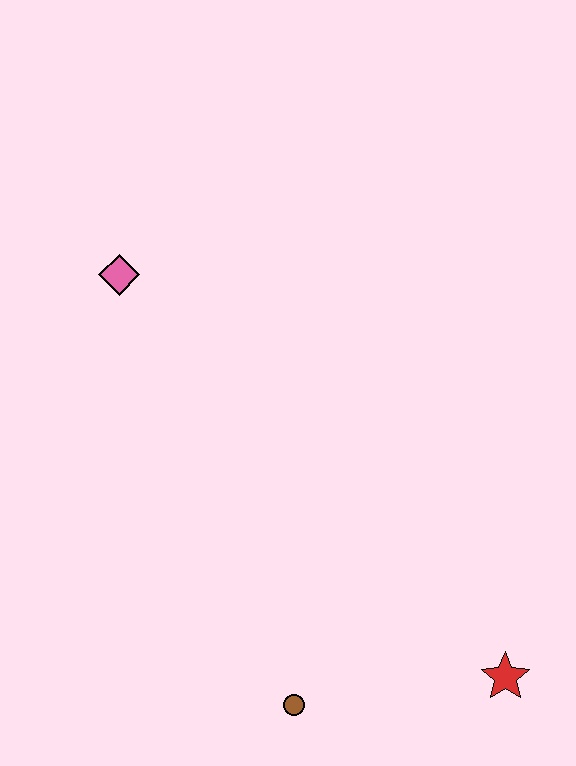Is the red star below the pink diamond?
Yes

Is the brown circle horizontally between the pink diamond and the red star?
Yes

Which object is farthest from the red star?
The pink diamond is farthest from the red star.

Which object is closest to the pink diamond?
The brown circle is closest to the pink diamond.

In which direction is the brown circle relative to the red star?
The brown circle is to the left of the red star.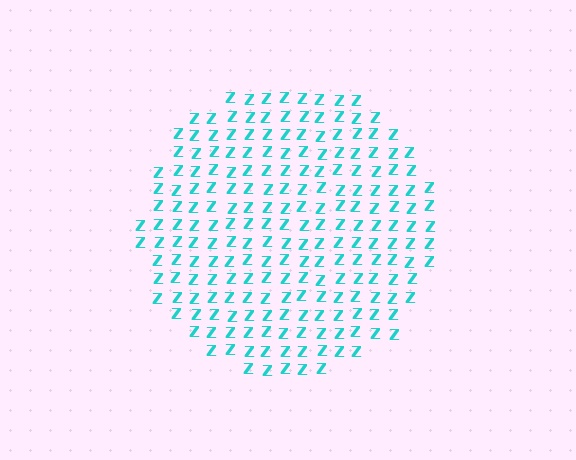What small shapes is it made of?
It is made of small letter Z's.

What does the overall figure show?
The overall figure shows a circle.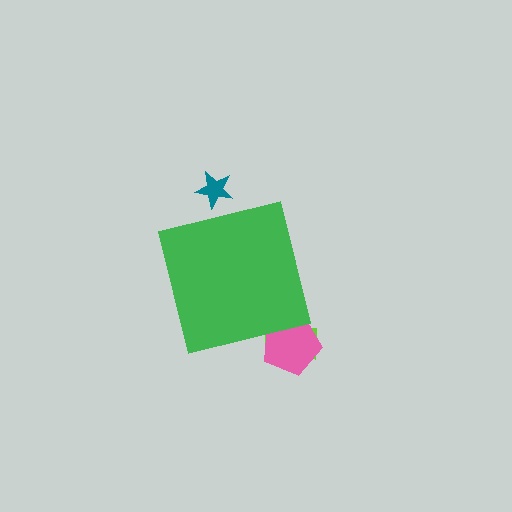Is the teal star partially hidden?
Yes, the teal star is partially hidden behind the green square.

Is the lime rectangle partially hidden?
Yes, the lime rectangle is partially hidden behind the green square.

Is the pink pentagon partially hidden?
Yes, the pink pentagon is partially hidden behind the green square.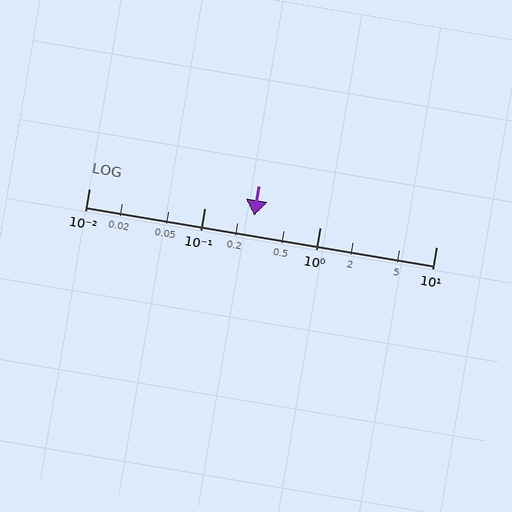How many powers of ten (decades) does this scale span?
The scale spans 3 decades, from 0.01 to 10.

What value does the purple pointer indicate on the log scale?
The pointer indicates approximately 0.27.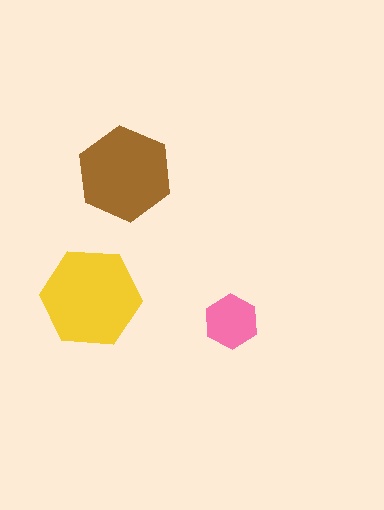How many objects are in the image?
There are 3 objects in the image.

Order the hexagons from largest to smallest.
the yellow one, the brown one, the pink one.